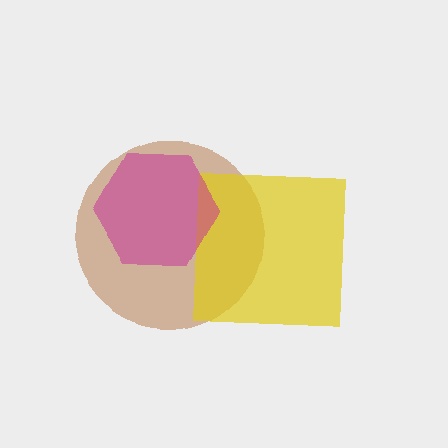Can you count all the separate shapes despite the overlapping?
Yes, there are 3 separate shapes.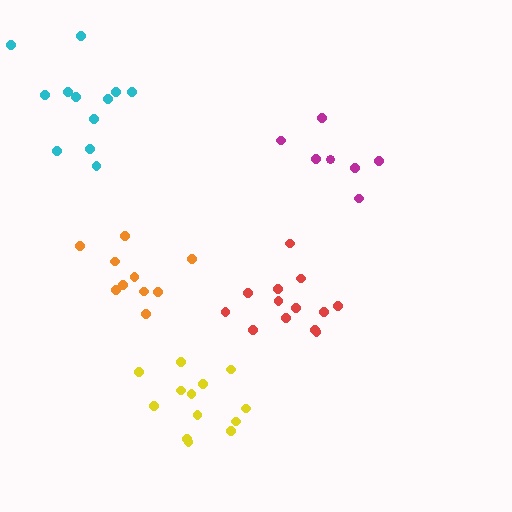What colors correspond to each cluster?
The clusters are colored: red, cyan, yellow, magenta, orange.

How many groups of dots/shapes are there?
There are 5 groups.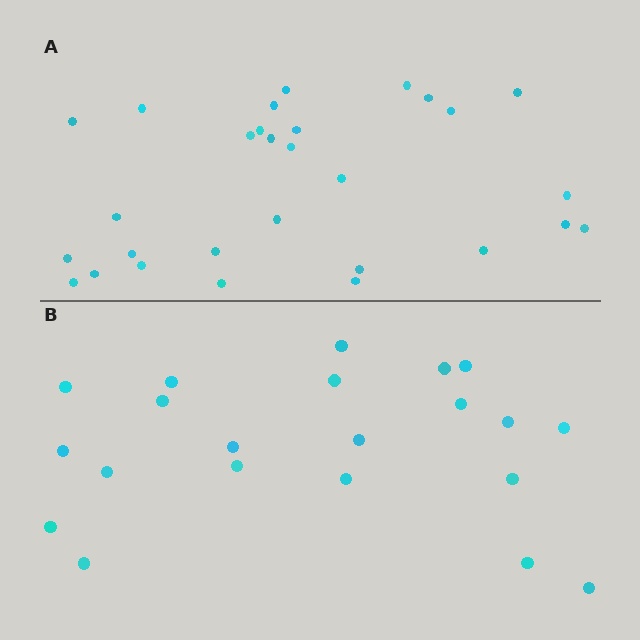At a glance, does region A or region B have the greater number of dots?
Region A (the top region) has more dots.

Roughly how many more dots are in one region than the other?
Region A has roughly 8 or so more dots than region B.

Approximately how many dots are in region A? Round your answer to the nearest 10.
About 30 dots. (The exact count is 29, which rounds to 30.)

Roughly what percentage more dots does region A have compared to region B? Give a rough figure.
About 40% more.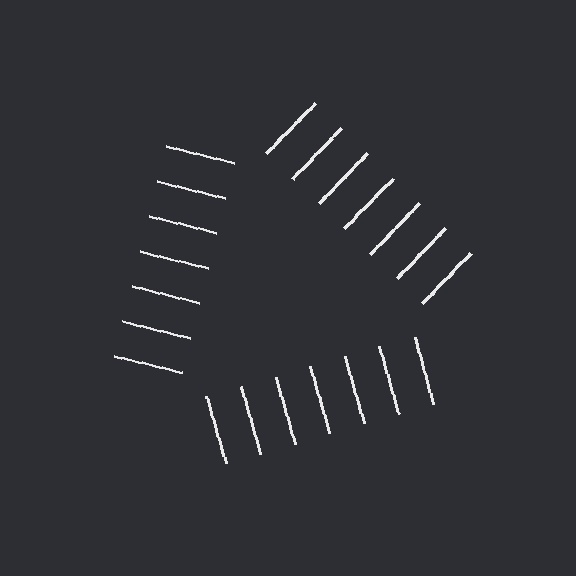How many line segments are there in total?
21 — 7 along each of the 3 edges.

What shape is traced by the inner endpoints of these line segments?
An illusory triangle — the line segments terminate on its edges but no continuous stroke is drawn.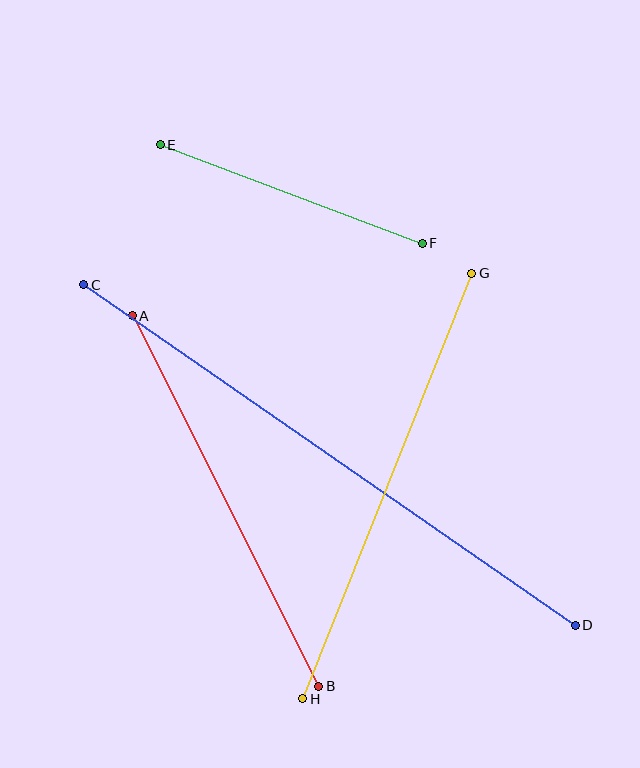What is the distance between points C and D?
The distance is approximately 598 pixels.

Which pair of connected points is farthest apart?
Points C and D are farthest apart.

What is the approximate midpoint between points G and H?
The midpoint is at approximately (387, 486) pixels.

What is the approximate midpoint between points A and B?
The midpoint is at approximately (225, 501) pixels.